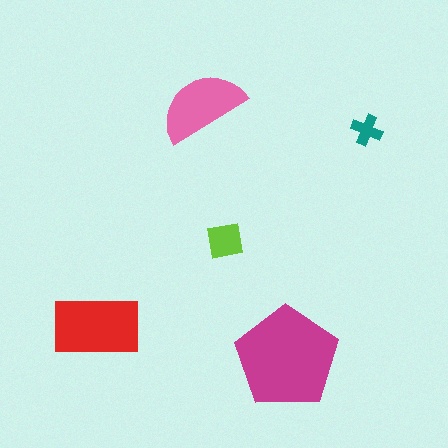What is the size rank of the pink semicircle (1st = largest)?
3rd.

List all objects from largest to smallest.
The magenta pentagon, the red rectangle, the pink semicircle, the lime square, the teal cross.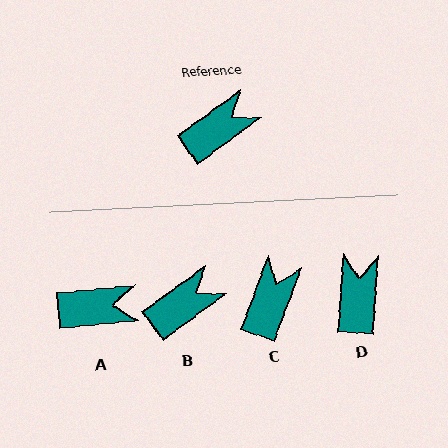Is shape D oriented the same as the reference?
No, it is off by about 49 degrees.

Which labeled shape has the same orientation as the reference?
B.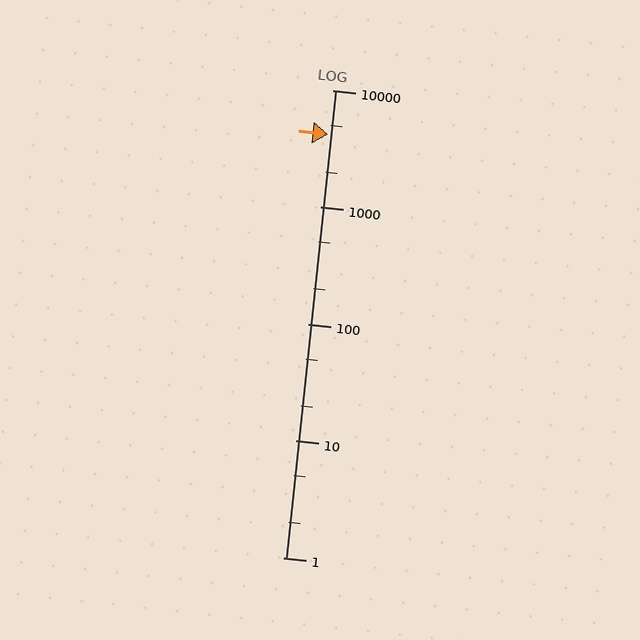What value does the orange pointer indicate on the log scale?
The pointer indicates approximately 4200.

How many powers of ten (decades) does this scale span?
The scale spans 4 decades, from 1 to 10000.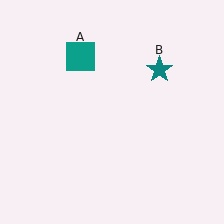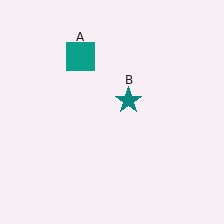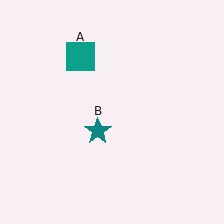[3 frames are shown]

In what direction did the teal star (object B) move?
The teal star (object B) moved down and to the left.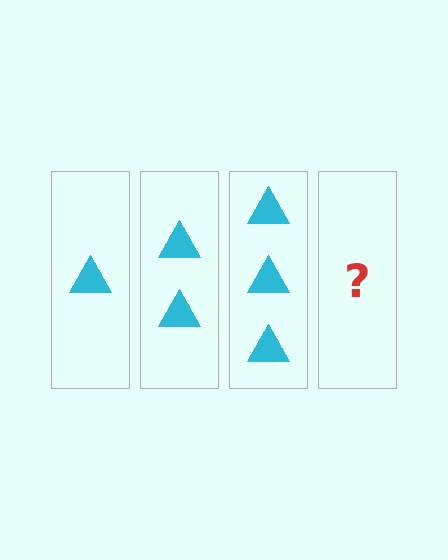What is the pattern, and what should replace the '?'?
The pattern is that each step adds one more triangle. The '?' should be 4 triangles.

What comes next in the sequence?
The next element should be 4 triangles.